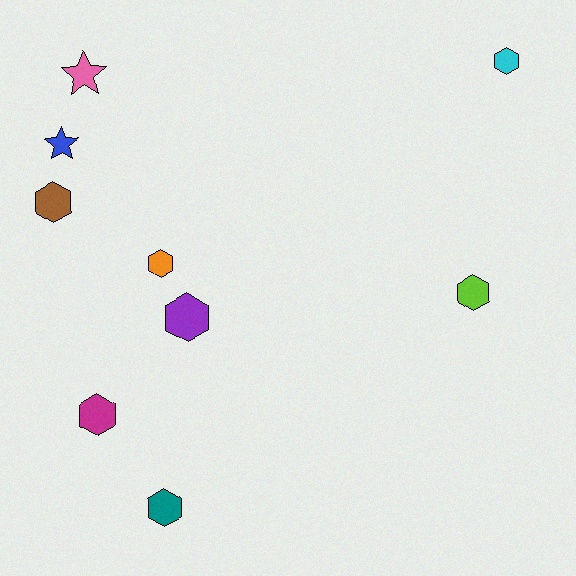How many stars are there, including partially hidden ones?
There are 2 stars.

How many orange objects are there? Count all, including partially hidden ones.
There is 1 orange object.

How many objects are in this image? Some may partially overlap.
There are 9 objects.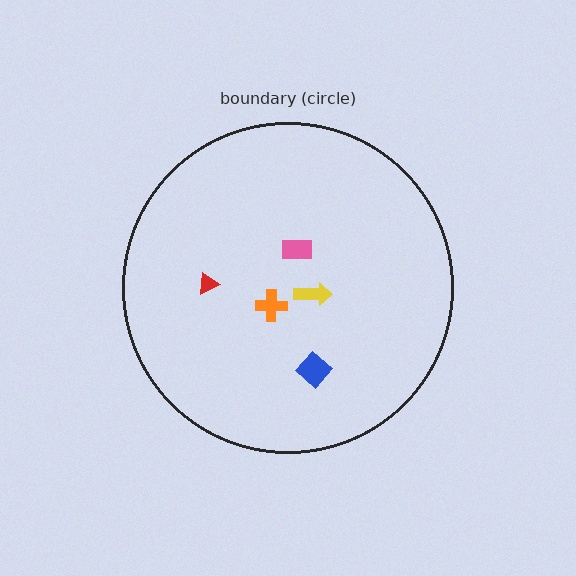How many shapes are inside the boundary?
5 inside, 0 outside.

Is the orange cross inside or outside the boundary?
Inside.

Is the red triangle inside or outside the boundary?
Inside.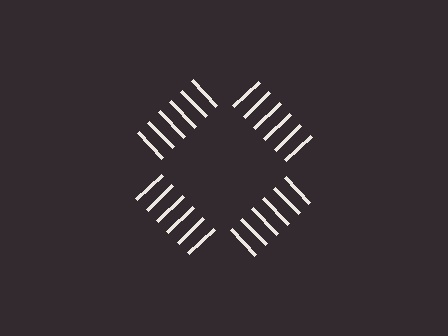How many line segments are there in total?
24 — 6 along each of the 4 edges.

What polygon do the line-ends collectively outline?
An illusory square — the line segments terminate on its edges but no continuous stroke is drawn.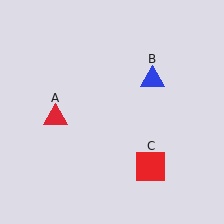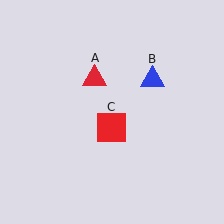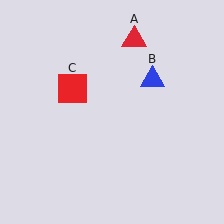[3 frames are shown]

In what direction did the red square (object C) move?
The red square (object C) moved up and to the left.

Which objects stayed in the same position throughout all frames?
Blue triangle (object B) remained stationary.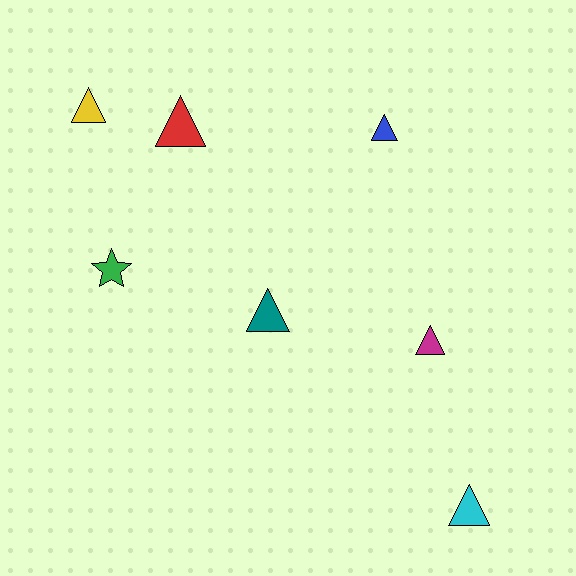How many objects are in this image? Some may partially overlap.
There are 7 objects.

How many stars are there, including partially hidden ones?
There is 1 star.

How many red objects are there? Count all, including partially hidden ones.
There is 1 red object.